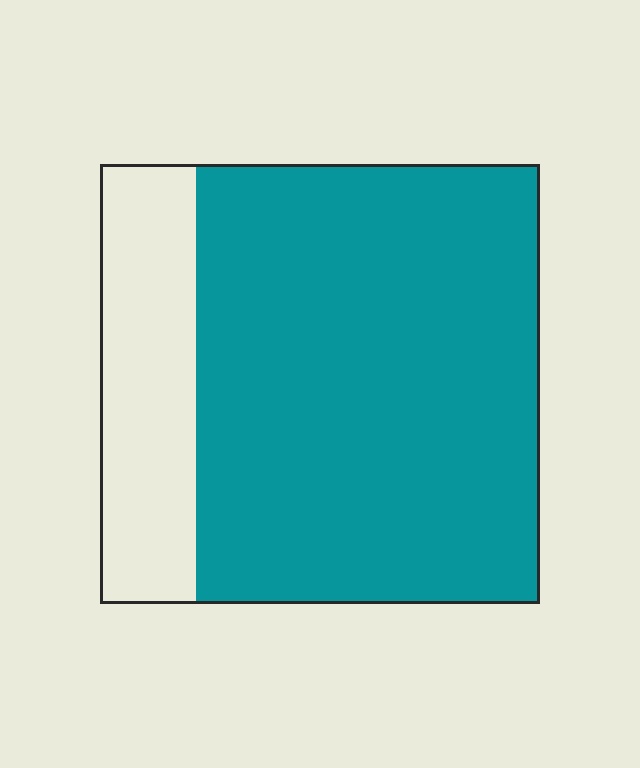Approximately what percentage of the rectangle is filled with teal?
Approximately 80%.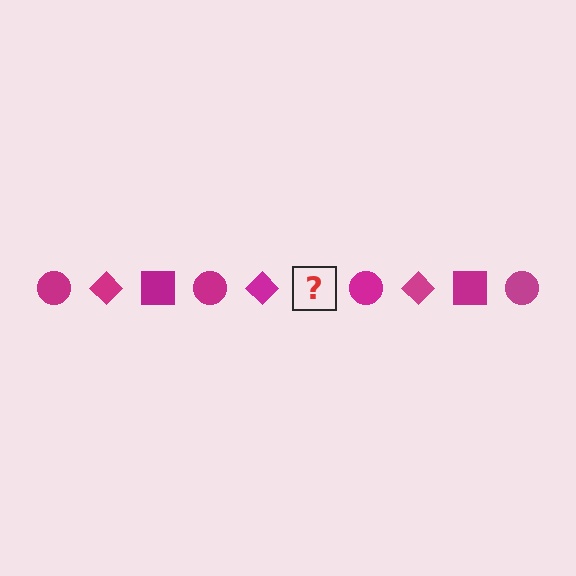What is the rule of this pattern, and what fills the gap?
The rule is that the pattern cycles through circle, diamond, square shapes in magenta. The gap should be filled with a magenta square.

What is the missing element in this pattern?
The missing element is a magenta square.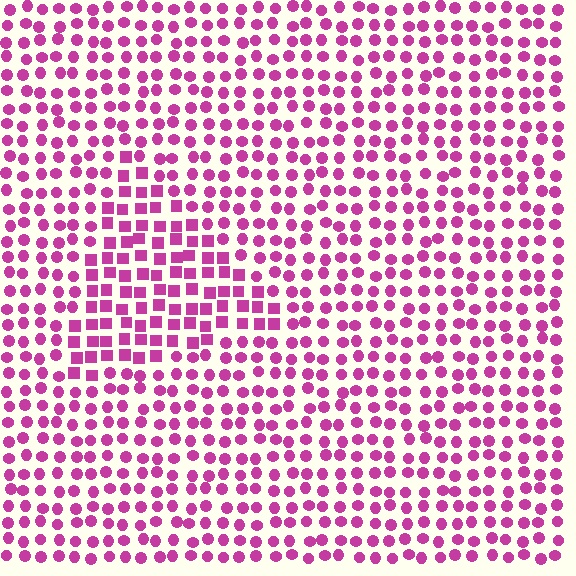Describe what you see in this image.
The image is filled with small magenta elements arranged in a uniform grid. A triangle-shaped region contains squares, while the surrounding area contains circles. The boundary is defined purely by the change in element shape.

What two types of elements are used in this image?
The image uses squares inside the triangle region and circles outside it.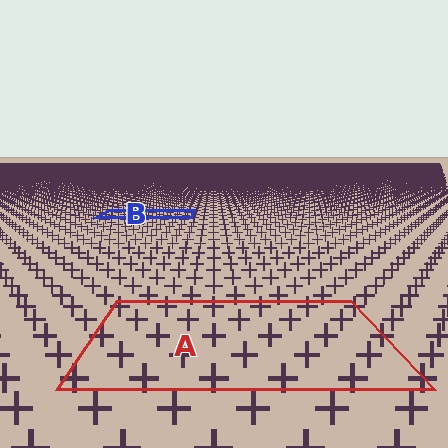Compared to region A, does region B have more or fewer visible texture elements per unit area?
Region B has more texture elements per unit area — they are packed more densely because it is farther away.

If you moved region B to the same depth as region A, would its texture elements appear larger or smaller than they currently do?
They would appear larger. At a closer depth, the same texture elements are projected at a bigger on-screen size.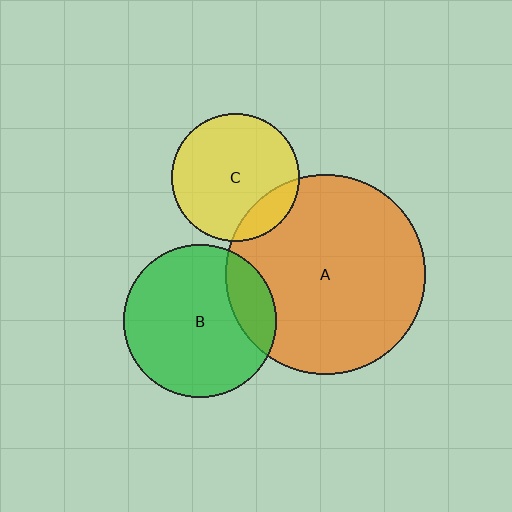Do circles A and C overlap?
Yes.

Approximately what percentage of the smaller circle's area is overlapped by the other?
Approximately 15%.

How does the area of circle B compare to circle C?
Approximately 1.4 times.